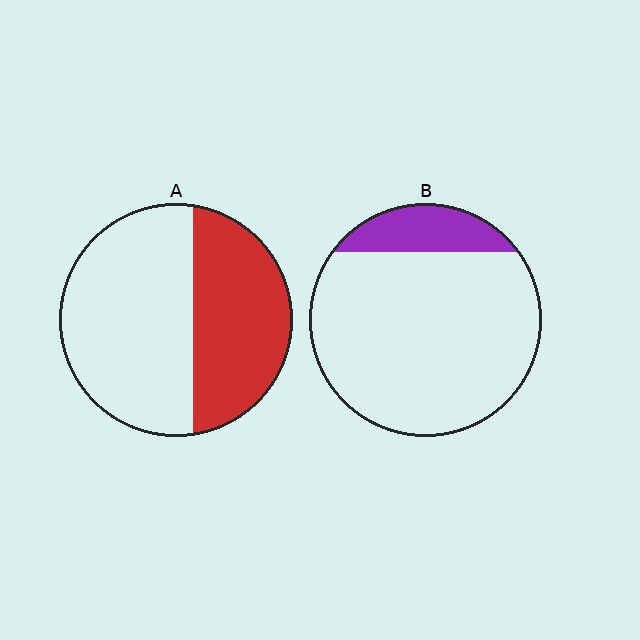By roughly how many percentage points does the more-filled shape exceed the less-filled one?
By roughly 25 percentage points (A over B).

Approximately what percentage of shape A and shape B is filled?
A is approximately 40% and B is approximately 15%.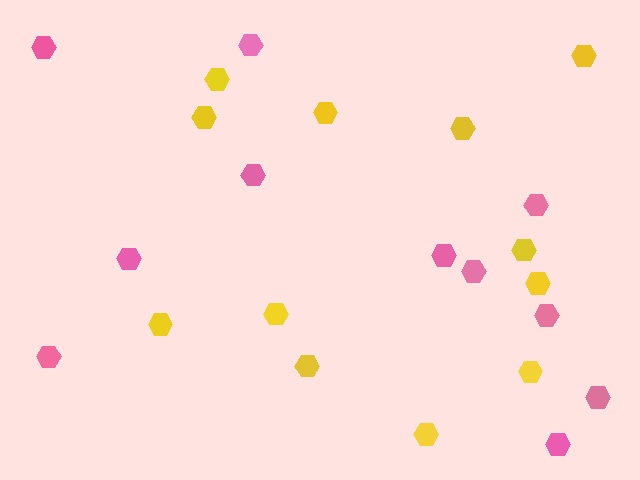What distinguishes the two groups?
There are 2 groups: one group of yellow hexagons (12) and one group of pink hexagons (11).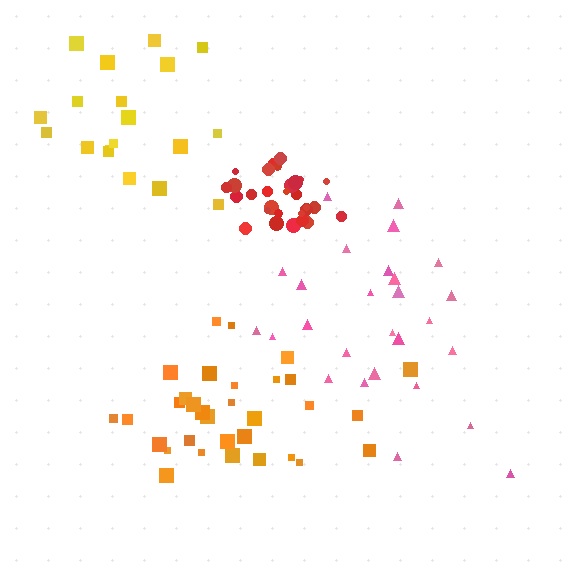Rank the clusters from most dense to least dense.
red, orange, pink, yellow.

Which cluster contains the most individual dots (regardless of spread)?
Orange (32).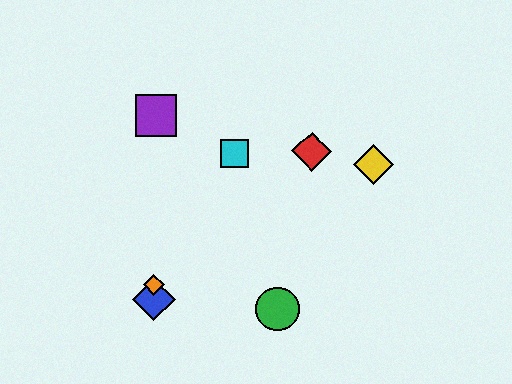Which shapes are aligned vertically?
The blue diamond, the purple square, the orange diamond are aligned vertically.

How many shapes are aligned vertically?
3 shapes (the blue diamond, the purple square, the orange diamond) are aligned vertically.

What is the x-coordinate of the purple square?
The purple square is at x≈156.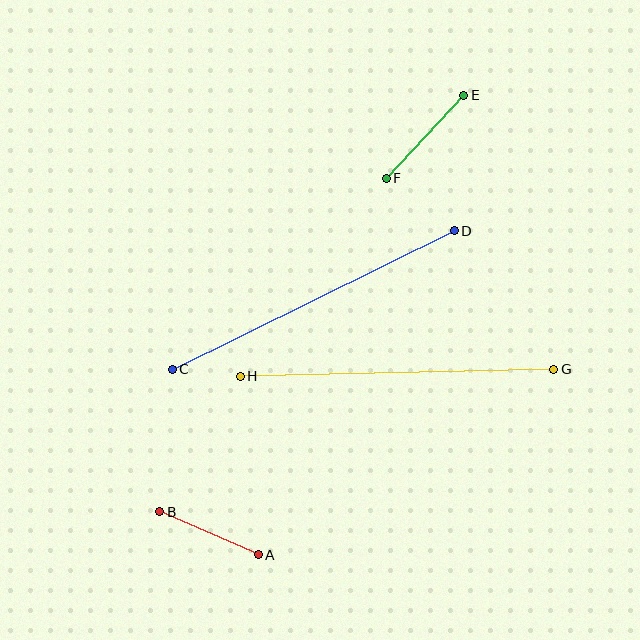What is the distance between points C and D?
The distance is approximately 314 pixels.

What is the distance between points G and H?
The distance is approximately 314 pixels.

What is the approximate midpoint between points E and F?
The midpoint is at approximately (425, 137) pixels.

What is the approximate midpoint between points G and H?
The midpoint is at approximately (397, 373) pixels.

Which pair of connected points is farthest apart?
Points C and D are farthest apart.